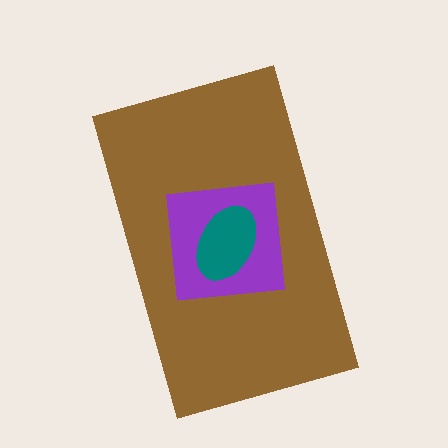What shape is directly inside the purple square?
The teal ellipse.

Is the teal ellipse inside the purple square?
Yes.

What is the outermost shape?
The brown rectangle.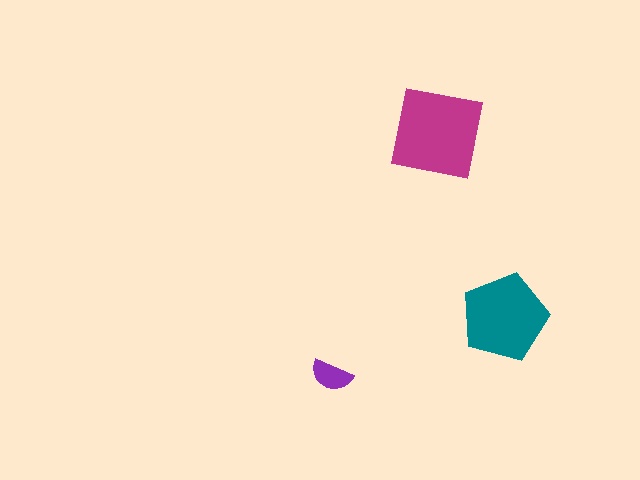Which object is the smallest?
The purple semicircle.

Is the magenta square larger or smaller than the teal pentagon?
Larger.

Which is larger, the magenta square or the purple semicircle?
The magenta square.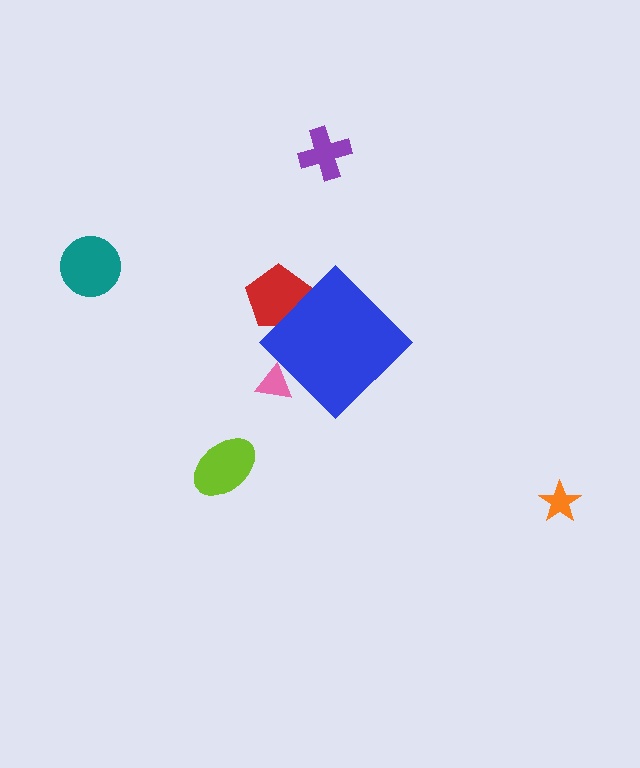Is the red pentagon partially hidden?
Yes, the red pentagon is partially hidden behind the blue diamond.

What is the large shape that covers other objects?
A blue diamond.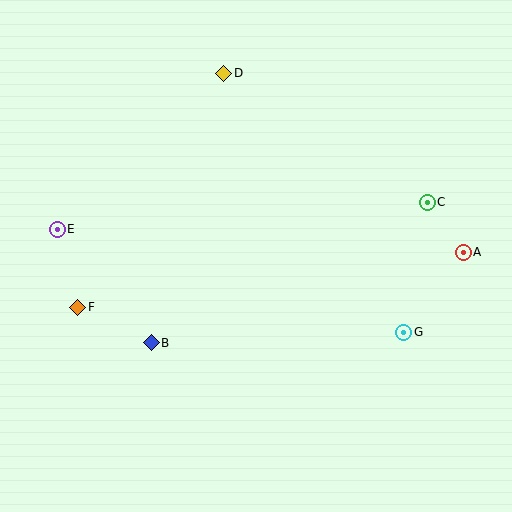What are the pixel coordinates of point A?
Point A is at (463, 252).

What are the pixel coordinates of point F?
Point F is at (78, 307).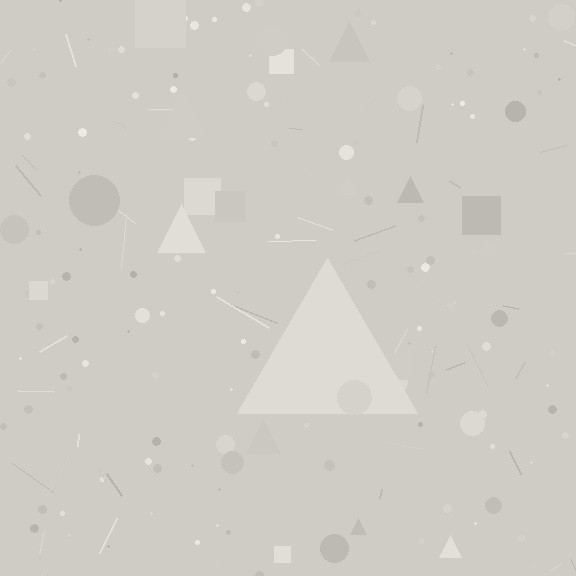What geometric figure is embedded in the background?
A triangle is embedded in the background.